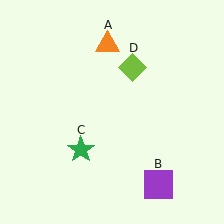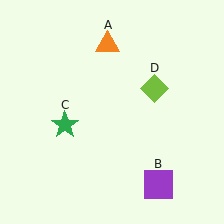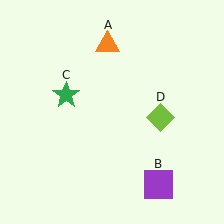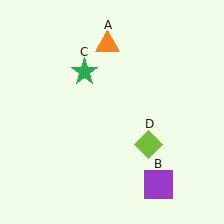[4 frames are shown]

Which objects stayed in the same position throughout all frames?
Orange triangle (object A) and purple square (object B) remained stationary.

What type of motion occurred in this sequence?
The green star (object C), lime diamond (object D) rotated clockwise around the center of the scene.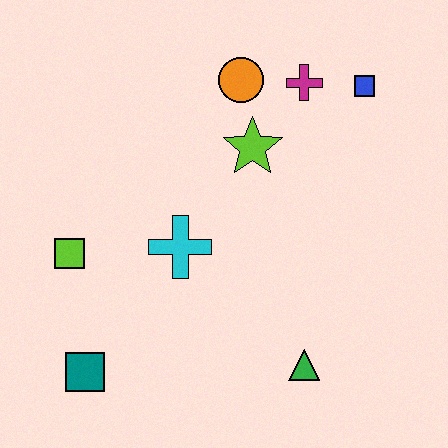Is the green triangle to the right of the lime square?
Yes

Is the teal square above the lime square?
No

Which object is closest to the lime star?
The orange circle is closest to the lime star.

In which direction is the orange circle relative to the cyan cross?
The orange circle is above the cyan cross.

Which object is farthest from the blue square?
The teal square is farthest from the blue square.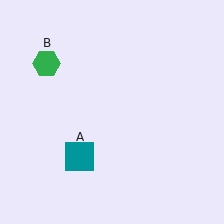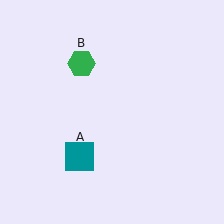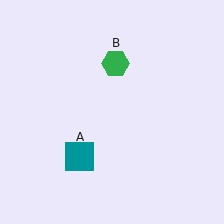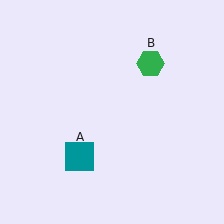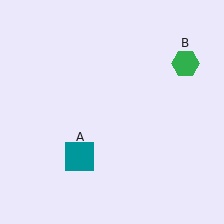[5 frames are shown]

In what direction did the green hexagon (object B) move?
The green hexagon (object B) moved right.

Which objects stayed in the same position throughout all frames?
Teal square (object A) remained stationary.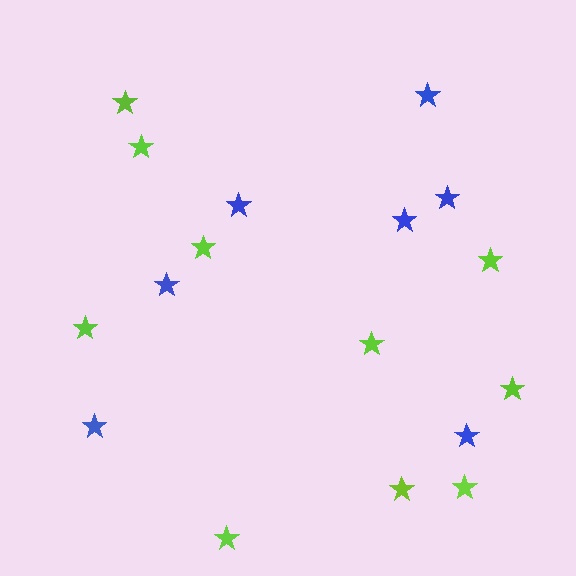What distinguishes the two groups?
There are 2 groups: one group of blue stars (7) and one group of lime stars (10).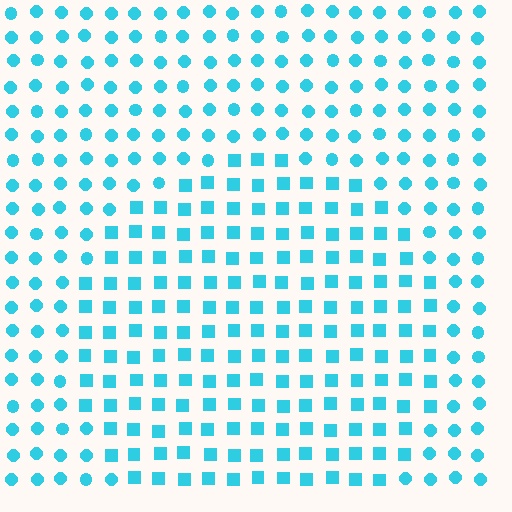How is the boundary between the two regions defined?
The boundary is defined by a change in element shape: squares inside vs. circles outside. All elements share the same color and spacing.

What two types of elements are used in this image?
The image uses squares inside the circle region and circles outside it.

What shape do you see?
I see a circle.